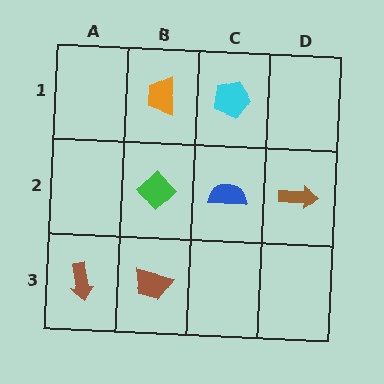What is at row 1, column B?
An orange trapezoid.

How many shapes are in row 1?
2 shapes.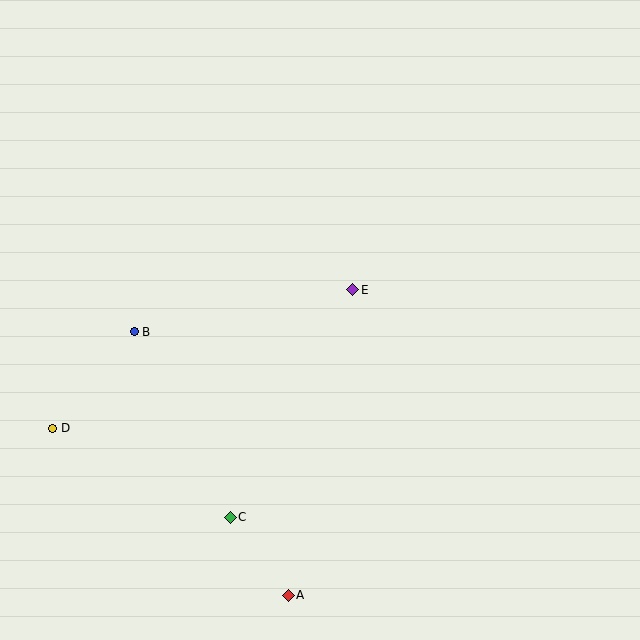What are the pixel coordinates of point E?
Point E is at (353, 290).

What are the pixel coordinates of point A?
Point A is at (288, 595).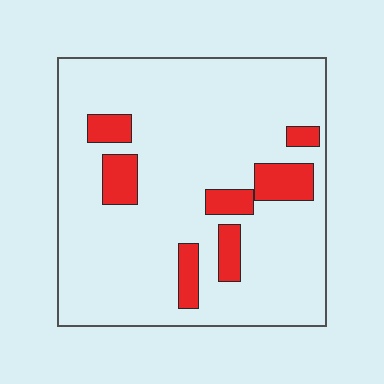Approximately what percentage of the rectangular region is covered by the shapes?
Approximately 15%.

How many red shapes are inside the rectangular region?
7.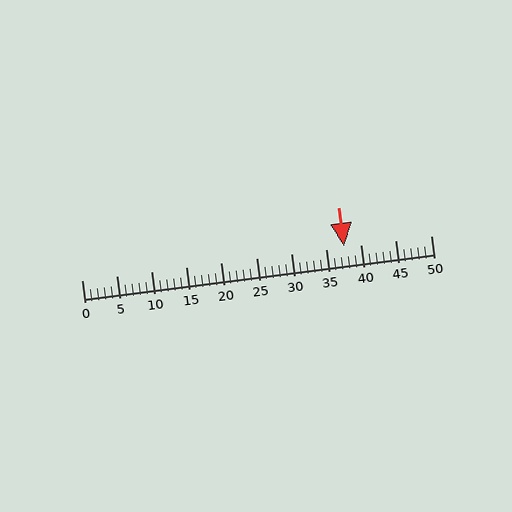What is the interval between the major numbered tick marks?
The major tick marks are spaced 5 units apart.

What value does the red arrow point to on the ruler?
The red arrow points to approximately 38.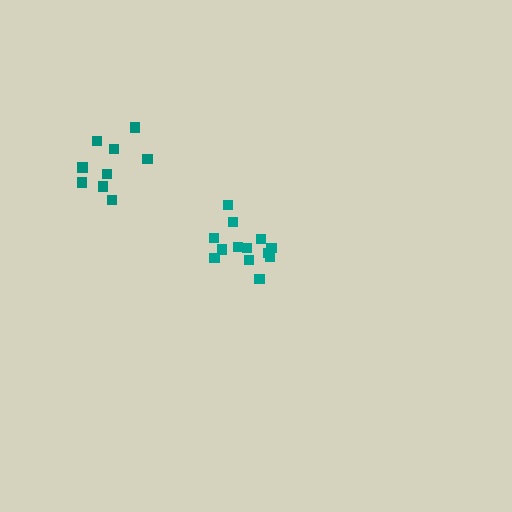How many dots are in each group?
Group 1: 13 dots, Group 2: 9 dots (22 total).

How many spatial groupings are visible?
There are 2 spatial groupings.